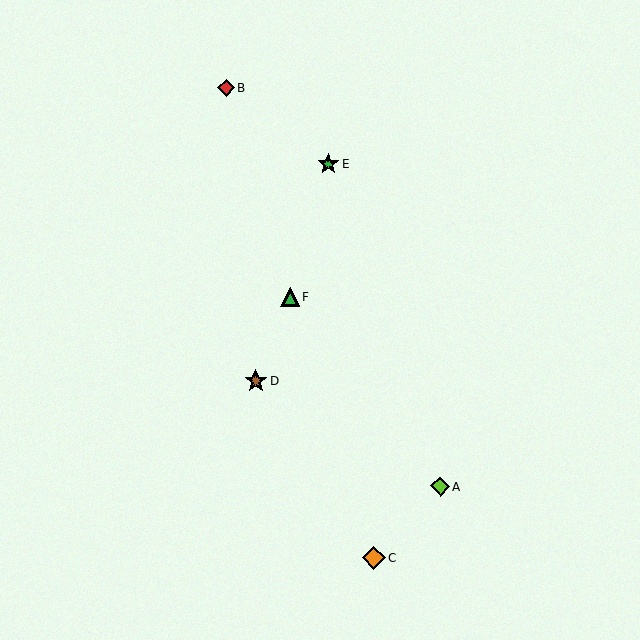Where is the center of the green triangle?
The center of the green triangle is at (290, 297).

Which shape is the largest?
The orange diamond (labeled C) is the largest.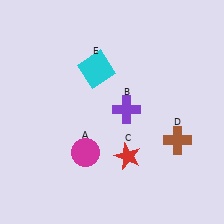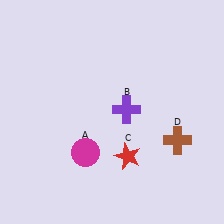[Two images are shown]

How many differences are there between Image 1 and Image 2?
There is 1 difference between the two images.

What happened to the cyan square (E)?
The cyan square (E) was removed in Image 2. It was in the top-left area of Image 1.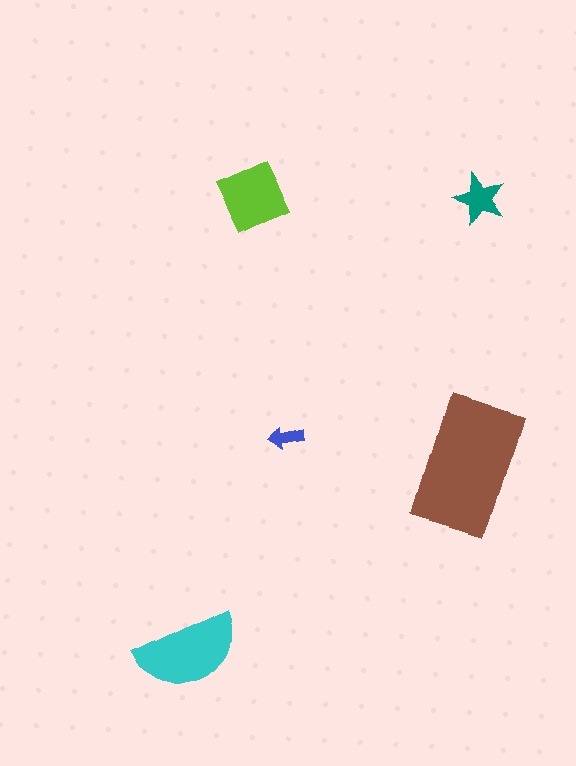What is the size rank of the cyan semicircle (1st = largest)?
2nd.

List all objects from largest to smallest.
The brown rectangle, the cyan semicircle, the lime diamond, the teal star, the blue arrow.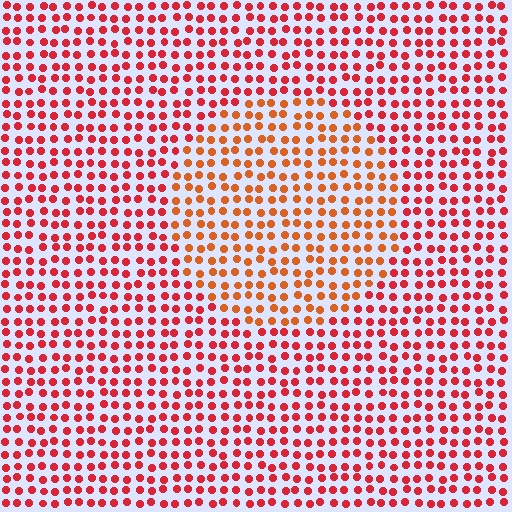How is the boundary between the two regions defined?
The boundary is defined purely by a slight shift in hue (about 27 degrees). Spacing, size, and orientation are identical on both sides.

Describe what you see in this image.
The image is filled with small red elements in a uniform arrangement. A circle-shaped region is visible where the elements are tinted to a slightly different hue, forming a subtle color boundary.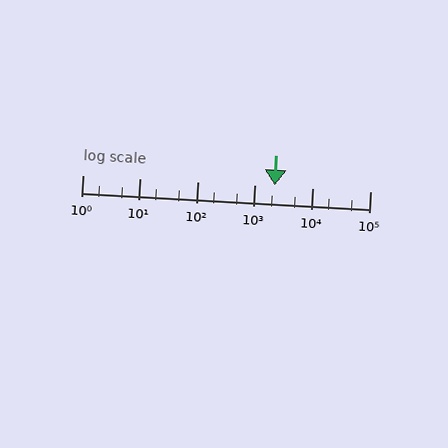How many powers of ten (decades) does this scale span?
The scale spans 5 decades, from 1 to 100000.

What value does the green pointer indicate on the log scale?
The pointer indicates approximately 2200.